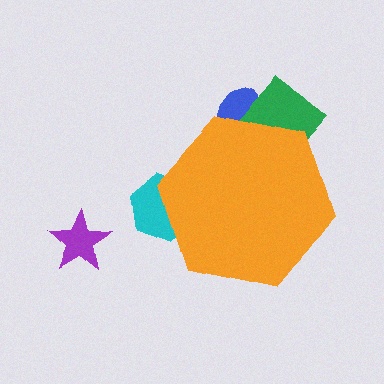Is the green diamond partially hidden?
Yes, the green diamond is partially hidden behind the orange hexagon.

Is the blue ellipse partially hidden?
Yes, the blue ellipse is partially hidden behind the orange hexagon.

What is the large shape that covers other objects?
An orange hexagon.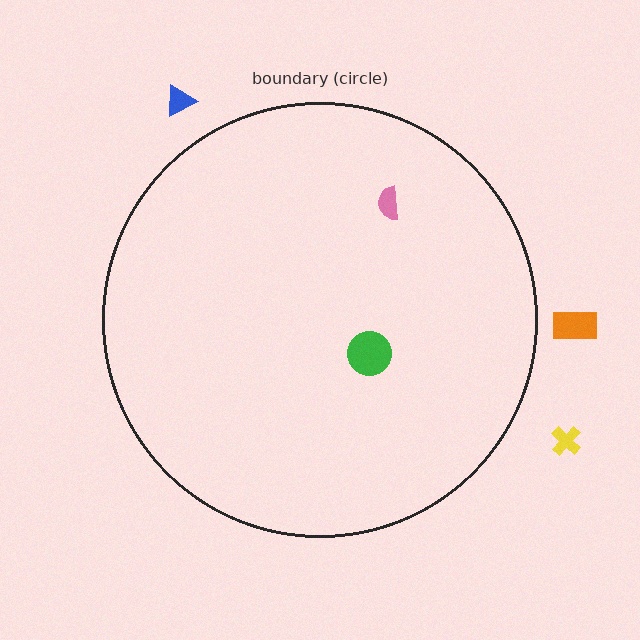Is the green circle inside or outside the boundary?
Inside.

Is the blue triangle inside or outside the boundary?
Outside.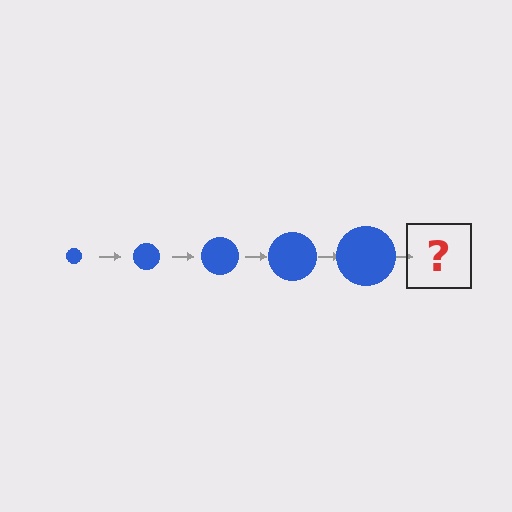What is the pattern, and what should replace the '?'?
The pattern is that the circle gets progressively larger each step. The '?' should be a blue circle, larger than the previous one.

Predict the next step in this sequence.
The next step is a blue circle, larger than the previous one.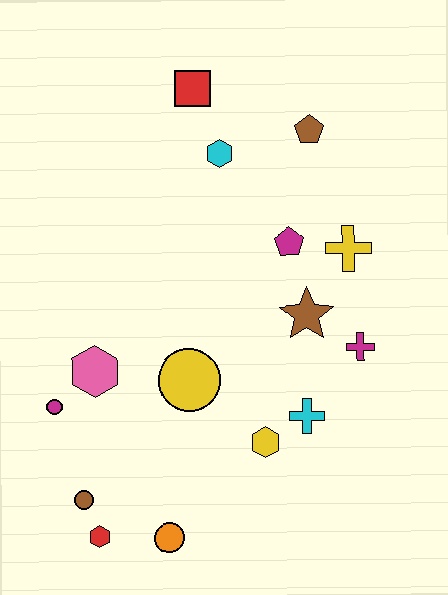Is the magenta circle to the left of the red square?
Yes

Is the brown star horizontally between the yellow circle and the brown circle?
No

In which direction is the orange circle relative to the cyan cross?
The orange circle is to the left of the cyan cross.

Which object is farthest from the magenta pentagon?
The red hexagon is farthest from the magenta pentagon.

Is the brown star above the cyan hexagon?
No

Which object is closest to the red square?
The cyan hexagon is closest to the red square.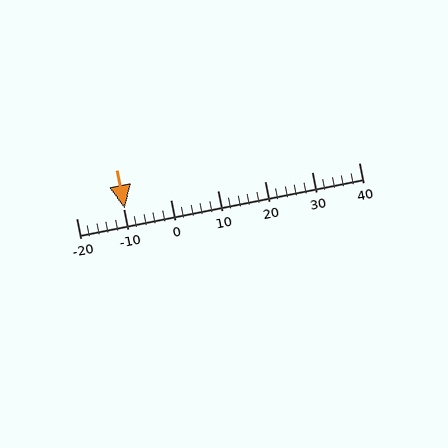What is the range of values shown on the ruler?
The ruler shows values from -20 to 40.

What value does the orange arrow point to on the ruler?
The orange arrow points to approximately -10.